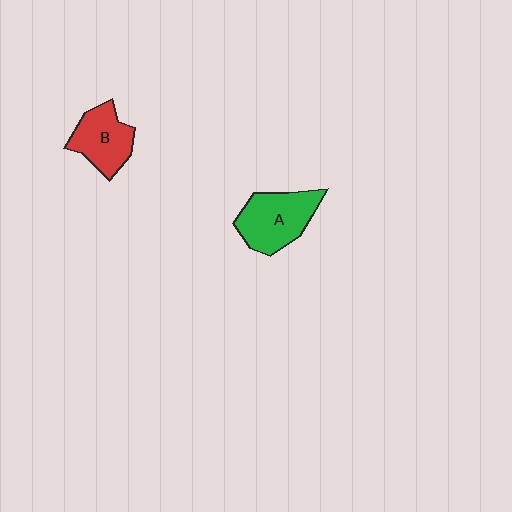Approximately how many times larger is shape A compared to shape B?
Approximately 1.2 times.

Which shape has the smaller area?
Shape B (red).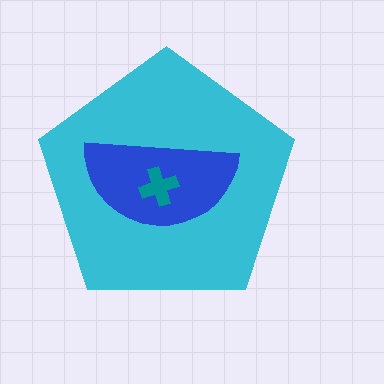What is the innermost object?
The teal cross.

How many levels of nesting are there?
3.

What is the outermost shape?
The cyan pentagon.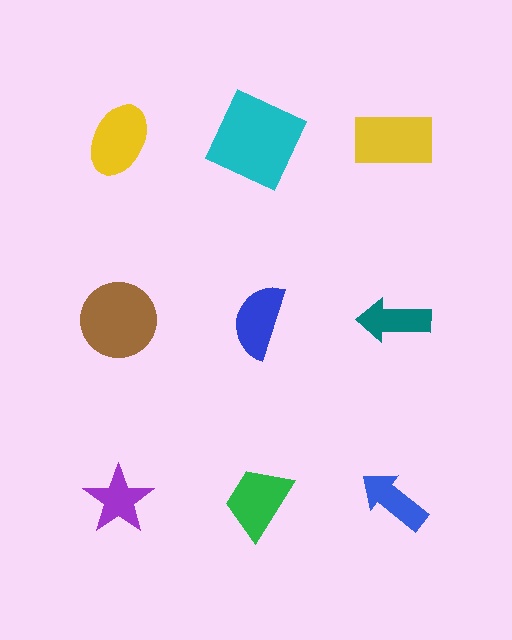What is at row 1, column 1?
A yellow ellipse.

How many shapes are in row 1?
3 shapes.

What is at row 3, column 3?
A blue arrow.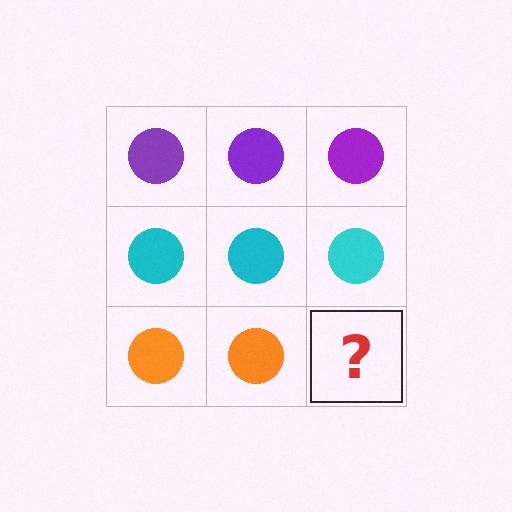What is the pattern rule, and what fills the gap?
The rule is that each row has a consistent color. The gap should be filled with an orange circle.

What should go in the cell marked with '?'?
The missing cell should contain an orange circle.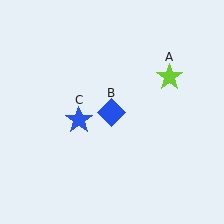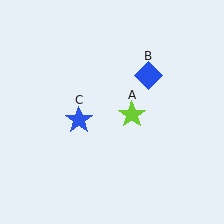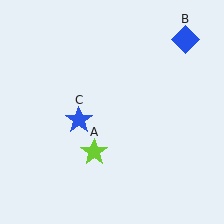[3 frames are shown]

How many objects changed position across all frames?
2 objects changed position: lime star (object A), blue diamond (object B).